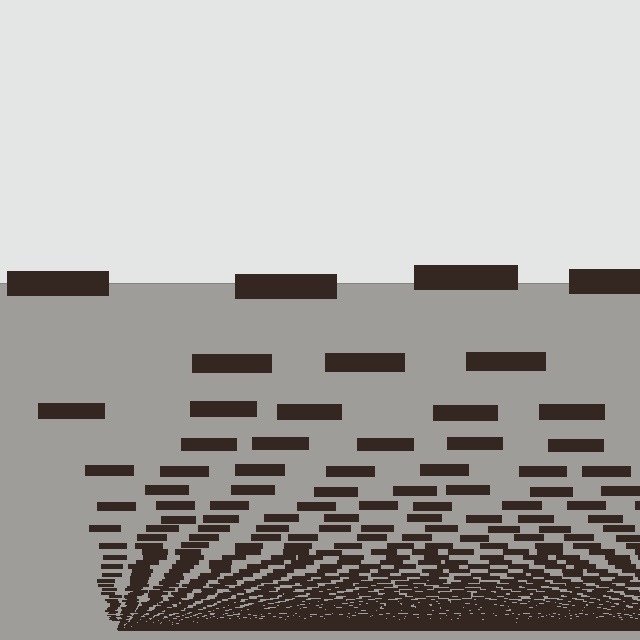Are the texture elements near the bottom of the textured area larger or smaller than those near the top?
Smaller. The gradient is inverted — elements near the bottom are smaller and denser.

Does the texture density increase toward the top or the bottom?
Density increases toward the bottom.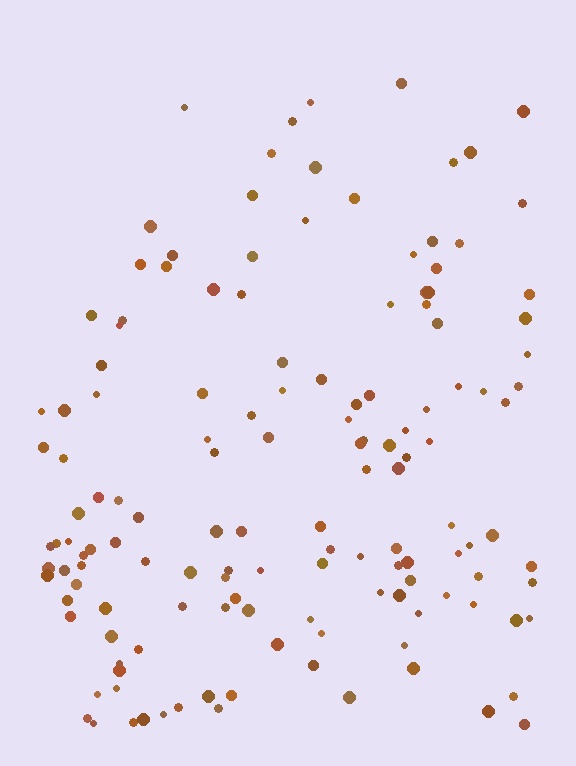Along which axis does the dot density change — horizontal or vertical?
Vertical.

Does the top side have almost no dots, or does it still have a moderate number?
Still a moderate number, just noticeably fewer than the bottom.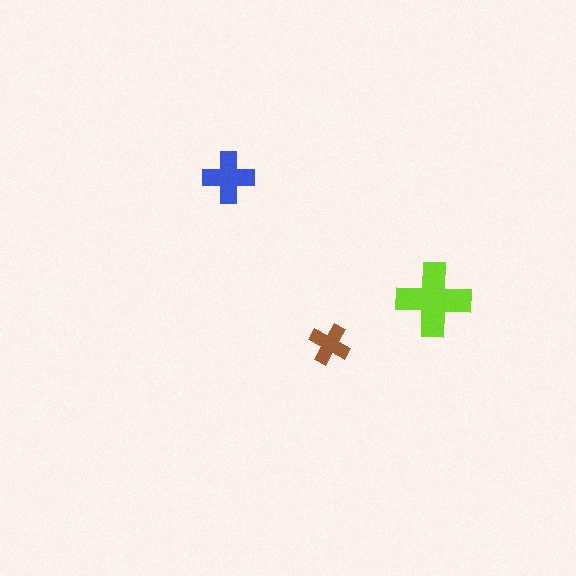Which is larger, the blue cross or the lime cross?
The lime one.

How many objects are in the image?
There are 3 objects in the image.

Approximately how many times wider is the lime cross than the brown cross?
About 2 times wider.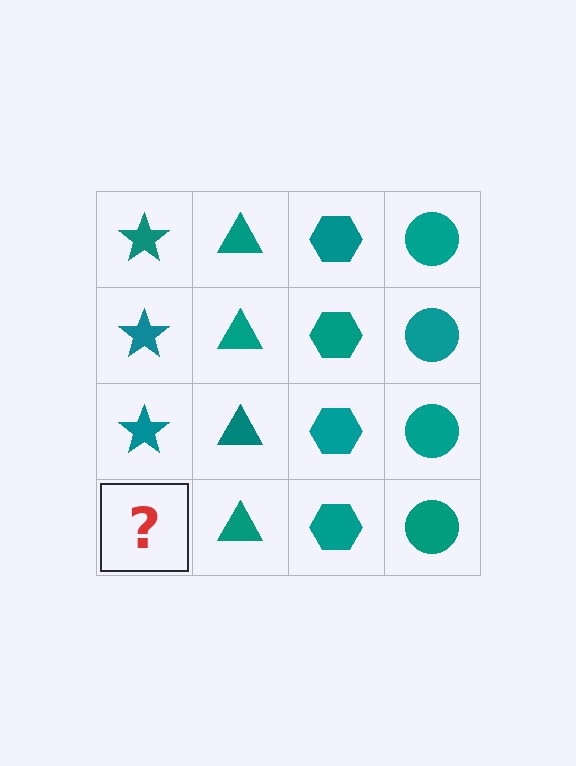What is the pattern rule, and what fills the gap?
The rule is that each column has a consistent shape. The gap should be filled with a teal star.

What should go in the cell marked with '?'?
The missing cell should contain a teal star.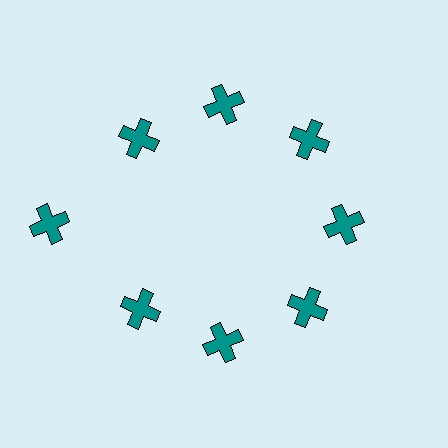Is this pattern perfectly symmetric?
No. The 8 teal crosses are arranged in a ring, but one element near the 9 o'clock position is pushed outward from the center, breaking the 8-fold rotational symmetry.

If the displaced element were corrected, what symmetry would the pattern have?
It would have 8-fold rotational symmetry — the pattern would map onto itself every 45 degrees.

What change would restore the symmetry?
The symmetry would be restored by moving it inward, back onto the ring so that all 8 crosses sit at equal angles and equal distance from the center.